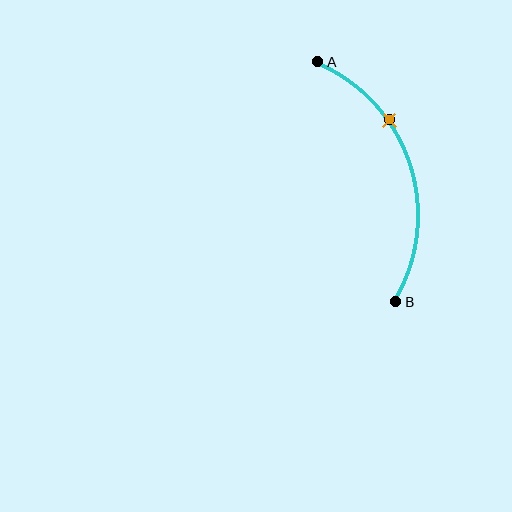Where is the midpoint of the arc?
The arc midpoint is the point on the curve farthest from the straight line joining A and B. It sits to the right of that line.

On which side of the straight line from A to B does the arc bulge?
The arc bulges to the right of the straight line connecting A and B.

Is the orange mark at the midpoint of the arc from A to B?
No. The orange mark lies on the arc but is closer to endpoint A. The arc midpoint would be at the point on the curve equidistant along the arc from both A and B.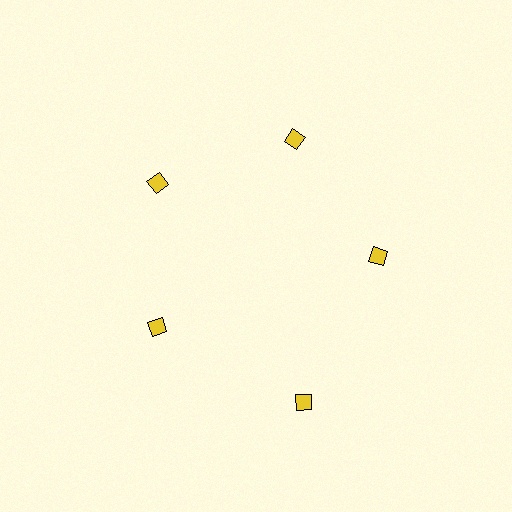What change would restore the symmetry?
The symmetry would be restored by moving it inward, back onto the ring so that all 5 diamonds sit at equal angles and equal distance from the center.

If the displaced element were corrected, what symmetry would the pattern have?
It would have 5-fold rotational symmetry — the pattern would map onto itself every 72 degrees.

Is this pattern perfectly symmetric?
No. The 5 yellow diamonds are arranged in a ring, but one element near the 5 o'clock position is pushed outward from the center, breaking the 5-fold rotational symmetry.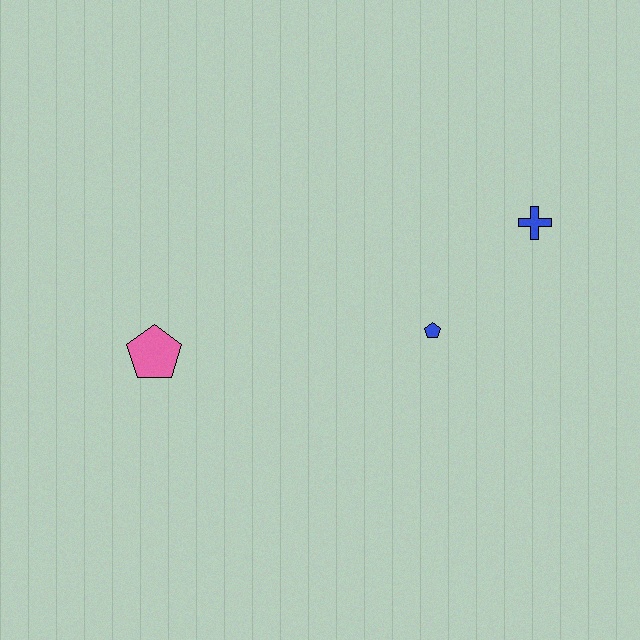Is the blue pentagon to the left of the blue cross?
Yes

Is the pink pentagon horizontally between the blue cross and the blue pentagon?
No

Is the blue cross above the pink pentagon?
Yes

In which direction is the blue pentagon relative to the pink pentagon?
The blue pentagon is to the right of the pink pentagon.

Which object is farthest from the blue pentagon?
The pink pentagon is farthest from the blue pentagon.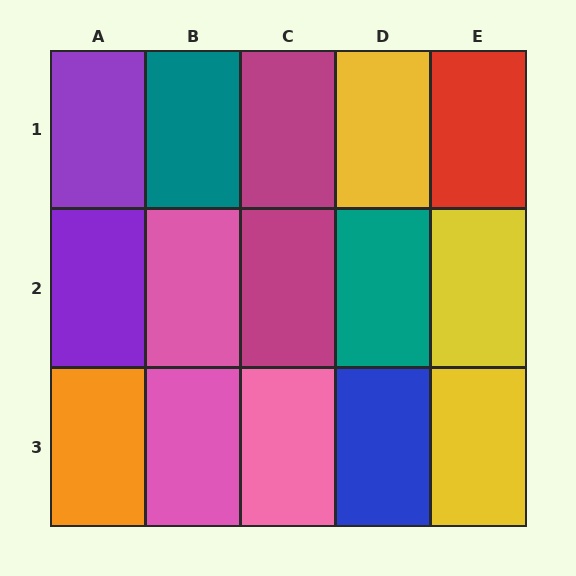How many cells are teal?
2 cells are teal.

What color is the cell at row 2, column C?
Magenta.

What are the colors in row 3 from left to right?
Orange, pink, pink, blue, yellow.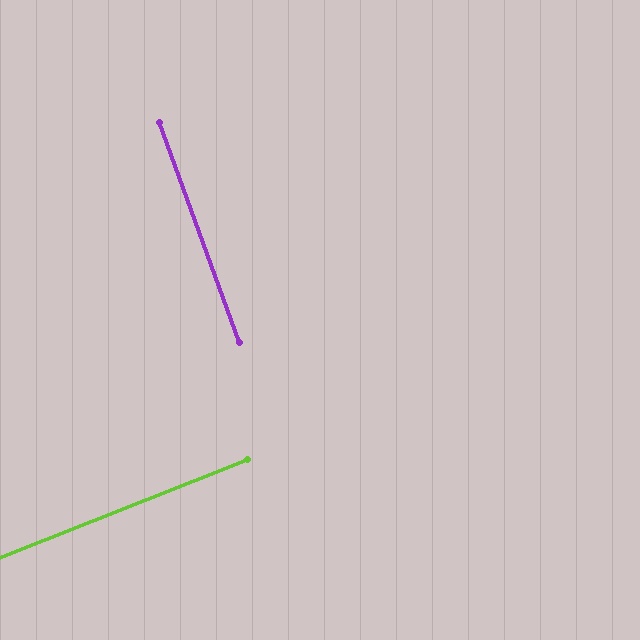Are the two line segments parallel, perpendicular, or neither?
Perpendicular — they meet at approximately 88°.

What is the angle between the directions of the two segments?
Approximately 88 degrees.